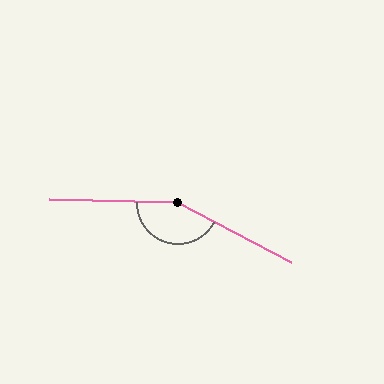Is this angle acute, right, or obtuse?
It is obtuse.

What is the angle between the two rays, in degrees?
Approximately 154 degrees.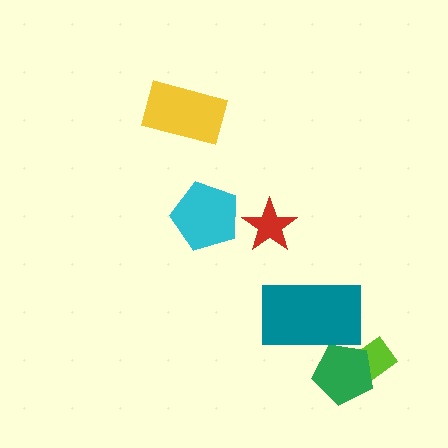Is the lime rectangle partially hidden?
Yes, it is partially covered by another shape.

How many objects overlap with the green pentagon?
2 objects overlap with the green pentagon.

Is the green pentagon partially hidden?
Yes, it is partially covered by another shape.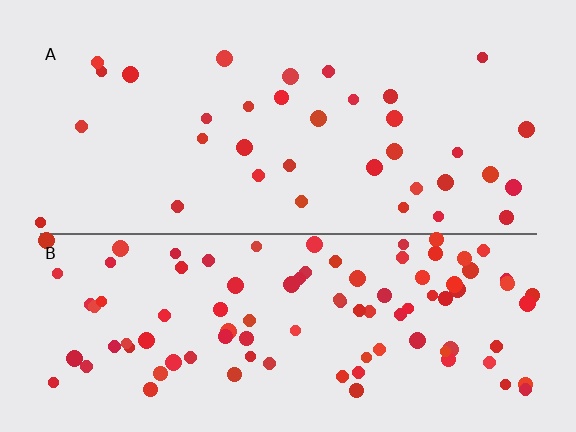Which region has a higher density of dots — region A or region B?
B (the bottom).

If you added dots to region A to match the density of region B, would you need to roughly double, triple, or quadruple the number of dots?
Approximately triple.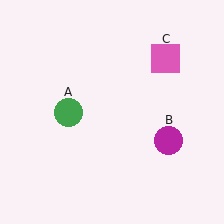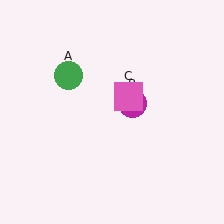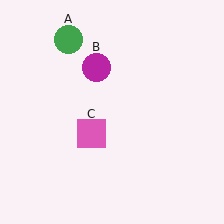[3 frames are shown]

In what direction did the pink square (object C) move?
The pink square (object C) moved down and to the left.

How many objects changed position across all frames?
3 objects changed position: green circle (object A), magenta circle (object B), pink square (object C).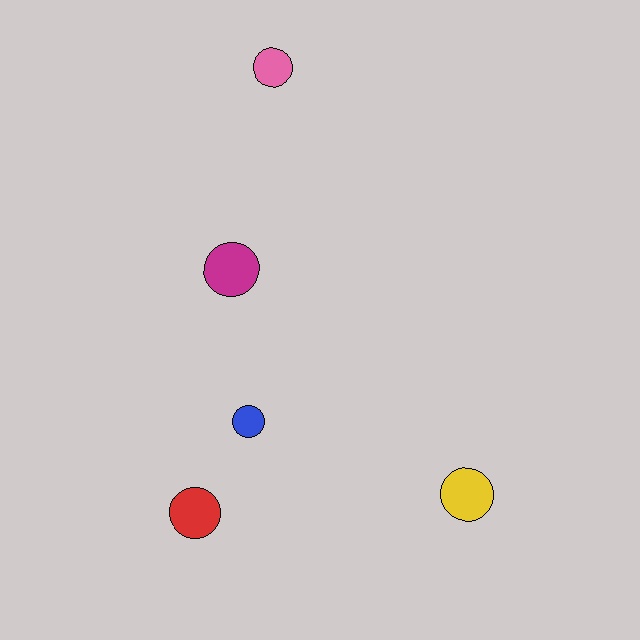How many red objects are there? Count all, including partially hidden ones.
There is 1 red object.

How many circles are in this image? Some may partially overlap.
There are 5 circles.